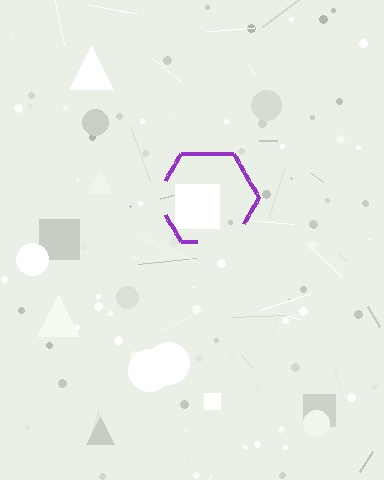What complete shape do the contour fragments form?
The contour fragments form a hexagon.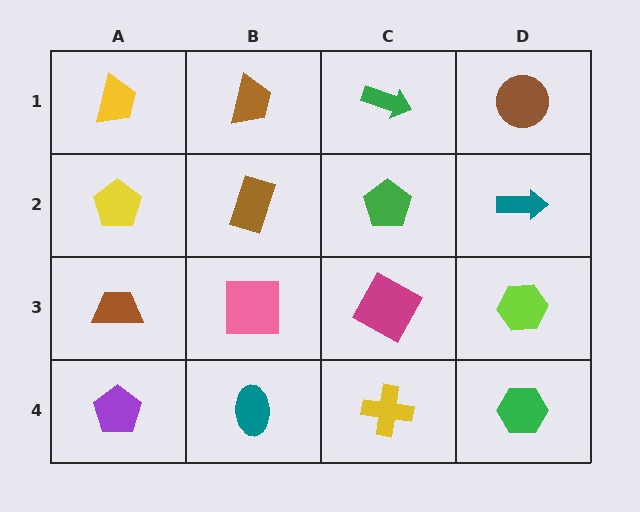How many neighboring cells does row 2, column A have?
3.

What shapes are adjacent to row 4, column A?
A brown trapezoid (row 3, column A), a teal ellipse (row 4, column B).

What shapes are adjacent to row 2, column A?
A yellow trapezoid (row 1, column A), a brown trapezoid (row 3, column A), a brown rectangle (row 2, column B).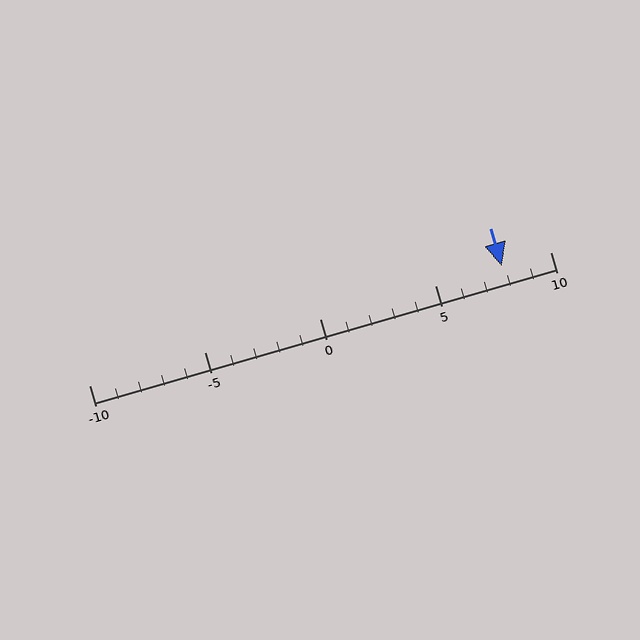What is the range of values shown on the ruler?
The ruler shows values from -10 to 10.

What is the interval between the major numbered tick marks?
The major tick marks are spaced 5 units apart.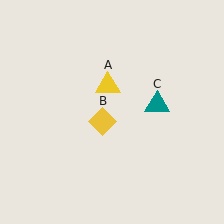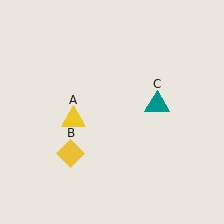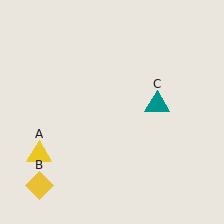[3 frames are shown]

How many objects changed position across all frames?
2 objects changed position: yellow triangle (object A), yellow diamond (object B).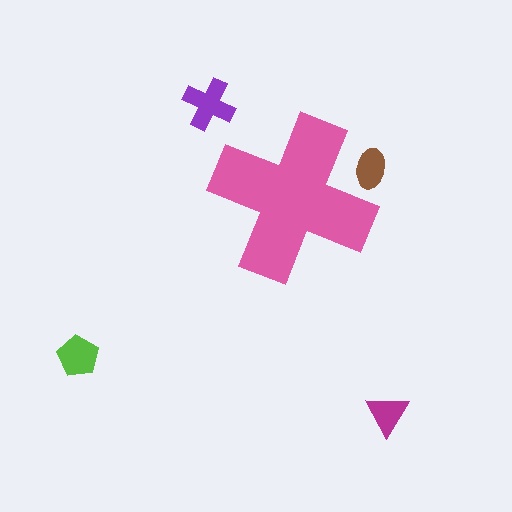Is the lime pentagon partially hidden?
No, the lime pentagon is fully visible.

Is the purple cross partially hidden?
No, the purple cross is fully visible.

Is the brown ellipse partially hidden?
Yes, the brown ellipse is partially hidden behind the pink cross.